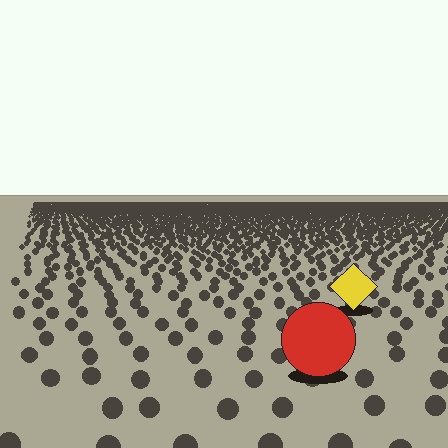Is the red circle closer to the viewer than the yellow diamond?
Yes. The red circle is closer — you can tell from the texture gradient: the ground texture is coarser near it.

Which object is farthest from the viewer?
The yellow diamond is farthest from the viewer. It appears smaller and the ground texture around it is denser.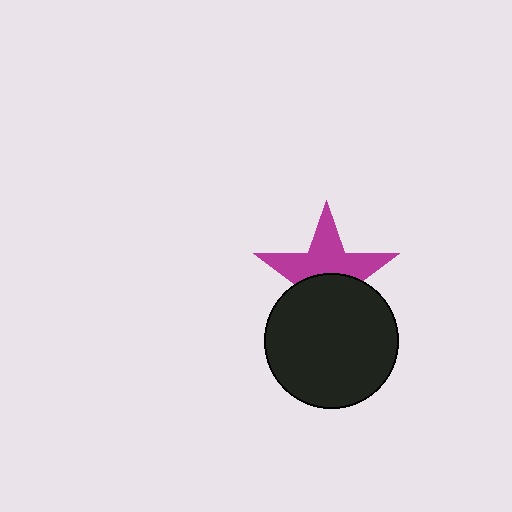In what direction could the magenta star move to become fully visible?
The magenta star could move up. That would shift it out from behind the black circle entirely.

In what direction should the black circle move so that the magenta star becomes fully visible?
The black circle should move down. That is the shortest direction to clear the overlap and leave the magenta star fully visible.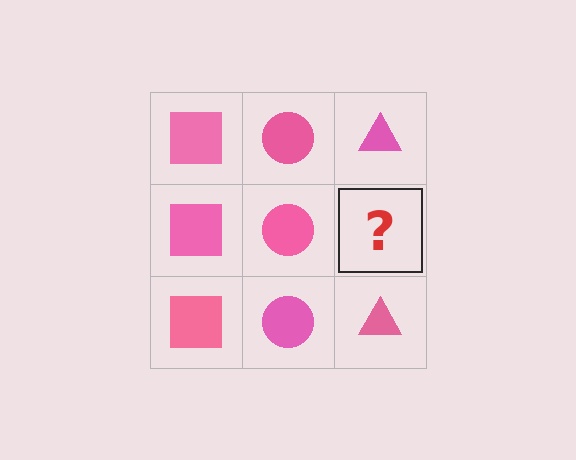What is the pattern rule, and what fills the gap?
The rule is that each column has a consistent shape. The gap should be filled with a pink triangle.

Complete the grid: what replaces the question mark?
The question mark should be replaced with a pink triangle.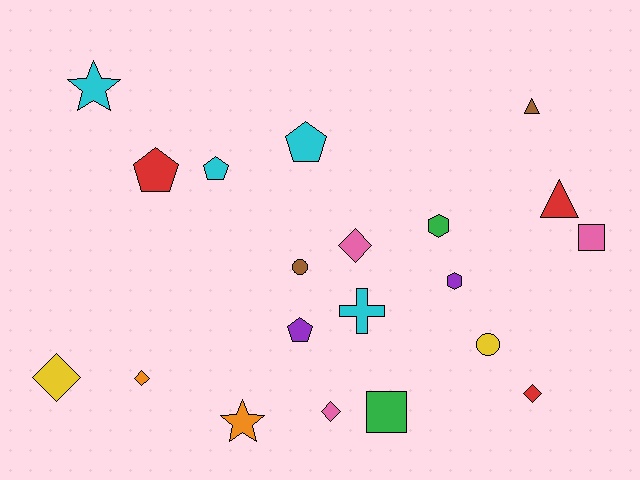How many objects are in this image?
There are 20 objects.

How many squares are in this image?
There are 2 squares.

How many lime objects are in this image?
There are no lime objects.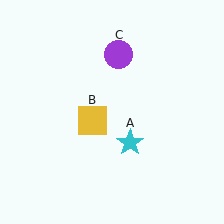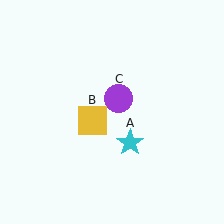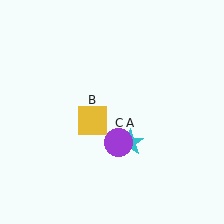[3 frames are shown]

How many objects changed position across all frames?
1 object changed position: purple circle (object C).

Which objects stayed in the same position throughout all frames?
Cyan star (object A) and yellow square (object B) remained stationary.